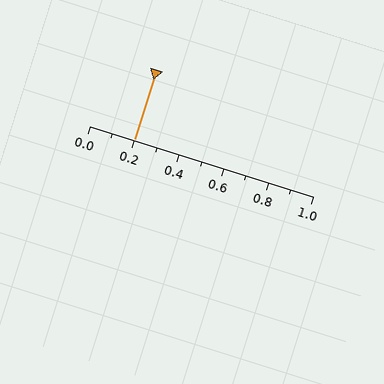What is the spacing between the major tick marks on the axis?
The major ticks are spaced 0.2 apart.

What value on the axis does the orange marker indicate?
The marker indicates approximately 0.2.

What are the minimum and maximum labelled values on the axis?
The axis runs from 0.0 to 1.0.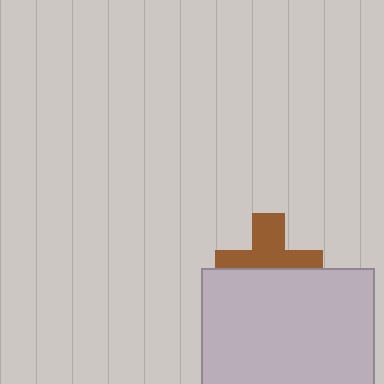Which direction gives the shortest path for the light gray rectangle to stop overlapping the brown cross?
Moving down gives the shortest separation.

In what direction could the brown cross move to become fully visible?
The brown cross could move up. That would shift it out from behind the light gray rectangle entirely.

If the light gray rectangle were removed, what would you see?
You would see the complete brown cross.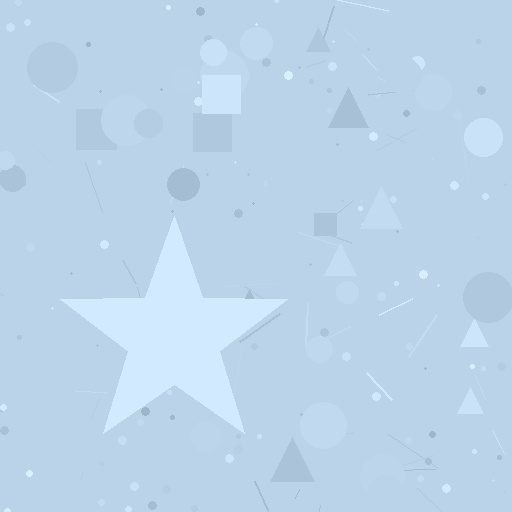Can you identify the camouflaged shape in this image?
The camouflaged shape is a star.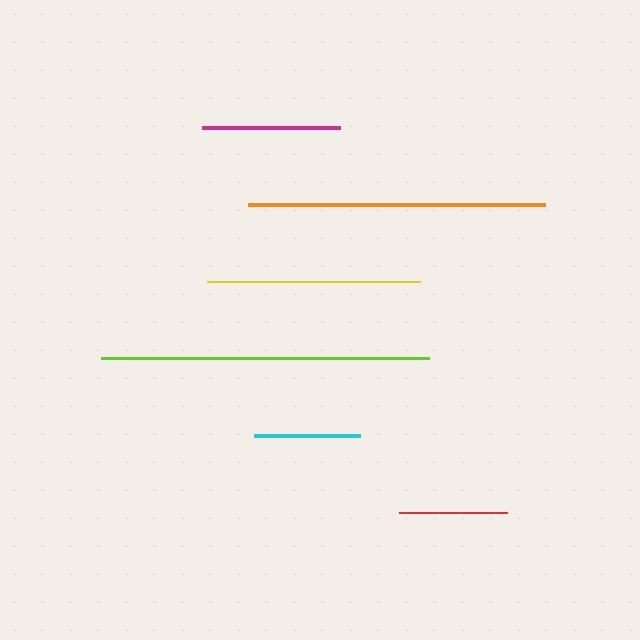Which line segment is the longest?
The lime line is the longest at approximately 328 pixels.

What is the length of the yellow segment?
The yellow segment is approximately 213 pixels long.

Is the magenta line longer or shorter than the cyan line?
The magenta line is longer than the cyan line.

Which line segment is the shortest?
The cyan line is the shortest at approximately 105 pixels.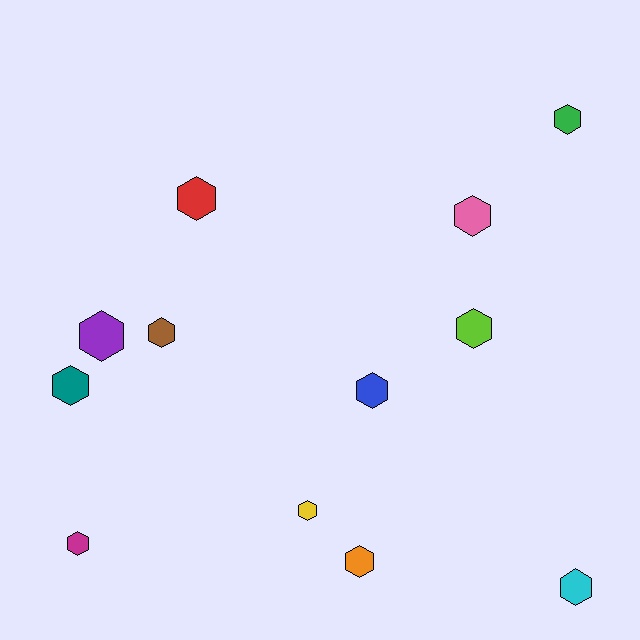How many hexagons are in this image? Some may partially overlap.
There are 12 hexagons.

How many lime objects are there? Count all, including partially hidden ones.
There is 1 lime object.